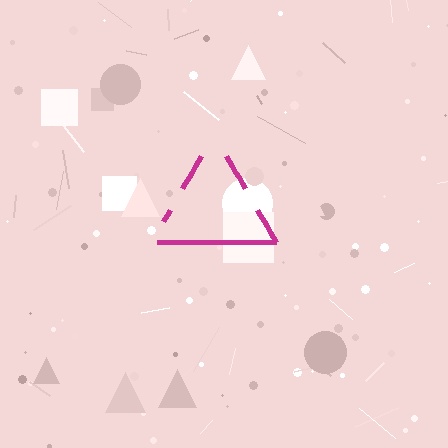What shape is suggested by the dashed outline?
The dashed outline suggests a triangle.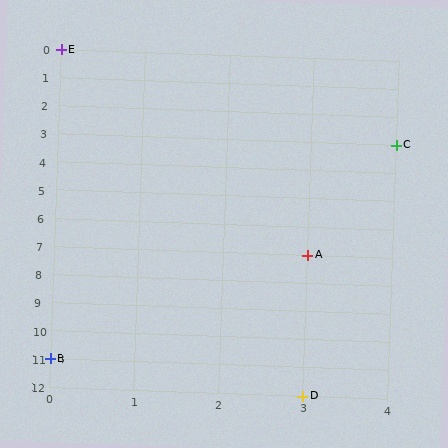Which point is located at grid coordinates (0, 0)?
Point E is at (0, 0).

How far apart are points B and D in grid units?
Points B and D are 3 columns and 1 row apart (about 3.2 grid units diagonally).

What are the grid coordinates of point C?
Point C is at grid coordinates (4, 3).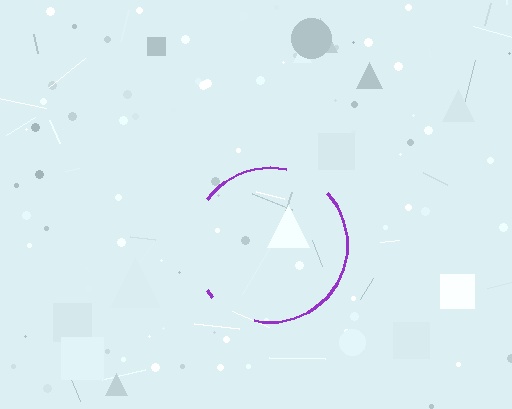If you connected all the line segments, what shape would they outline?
They would outline a circle.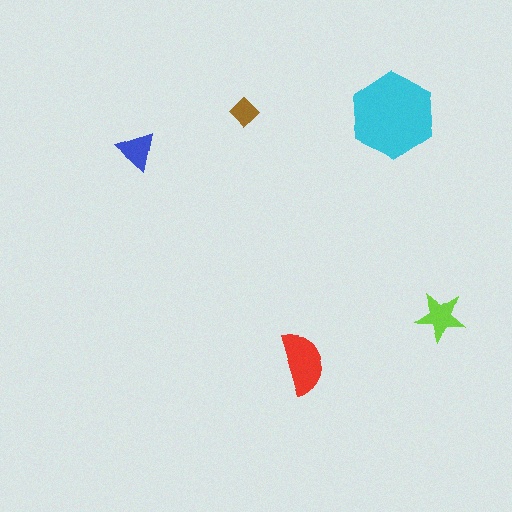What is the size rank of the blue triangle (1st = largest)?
4th.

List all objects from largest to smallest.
The cyan hexagon, the red semicircle, the lime star, the blue triangle, the brown diamond.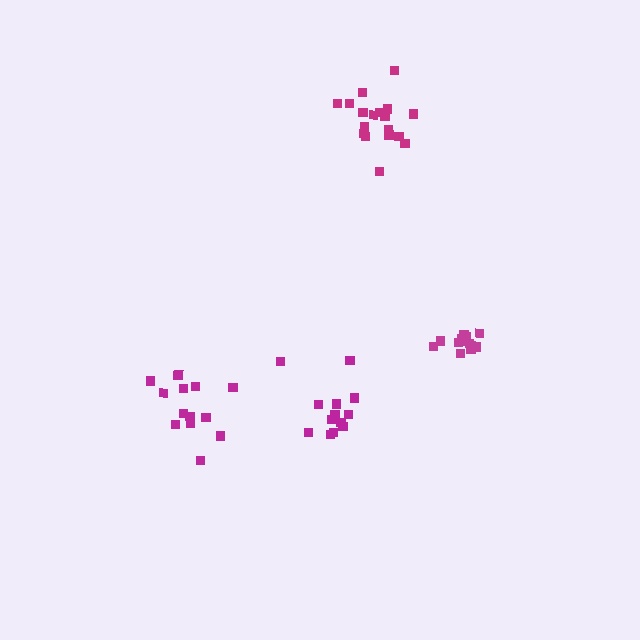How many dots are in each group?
Group 1: 12 dots, Group 2: 12 dots, Group 3: 14 dots, Group 4: 18 dots (56 total).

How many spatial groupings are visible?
There are 4 spatial groupings.